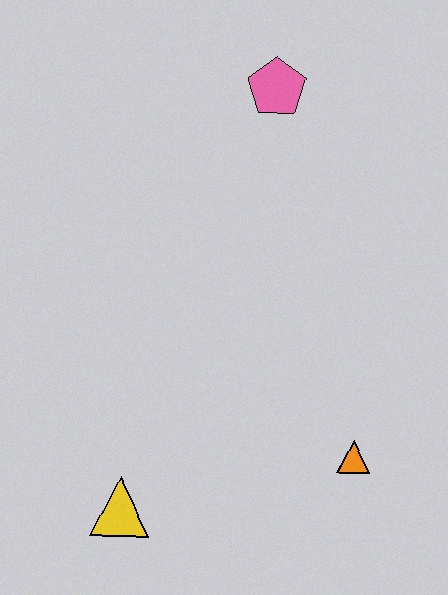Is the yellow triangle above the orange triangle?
No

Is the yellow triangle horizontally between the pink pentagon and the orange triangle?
No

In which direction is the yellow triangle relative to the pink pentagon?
The yellow triangle is below the pink pentagon.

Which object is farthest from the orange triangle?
The pink pentagon is farthest from the orange triangle.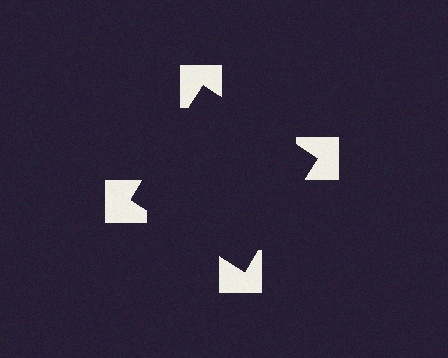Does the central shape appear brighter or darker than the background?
It typically appears slightly darker than the background, even though no actual brightness change is drawn.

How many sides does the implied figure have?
4 sides.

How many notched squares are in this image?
There are 4 — one at each vertex of the illusory square.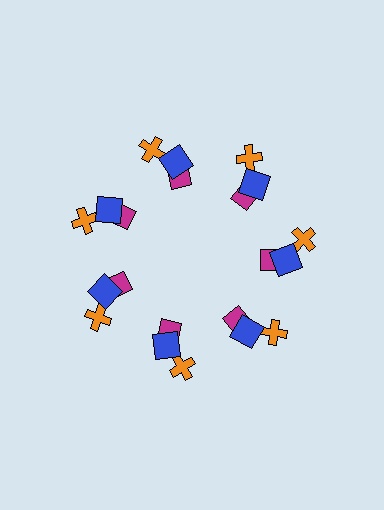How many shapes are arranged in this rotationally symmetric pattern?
There are 21 shapes, arranged in 7 groups of 3.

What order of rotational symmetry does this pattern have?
This pattern has 7-fold rotational symmetry.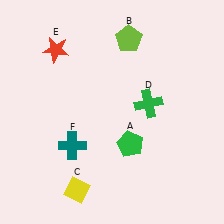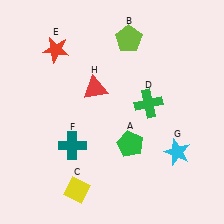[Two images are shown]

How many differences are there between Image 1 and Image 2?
There are 2 differences between the two images.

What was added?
A cyan star (G), a red triangle (H) were added in Image 2.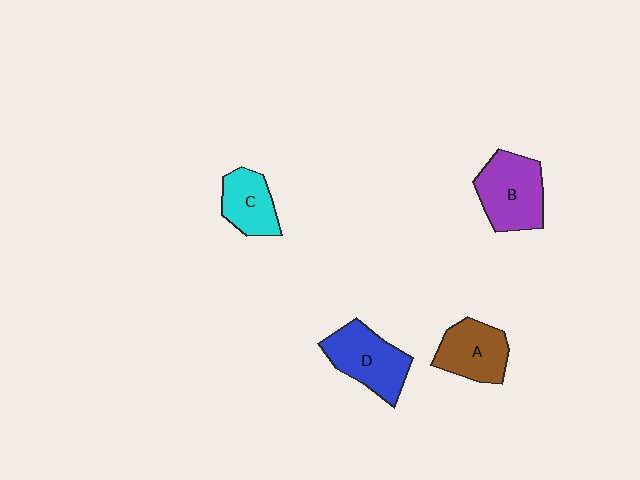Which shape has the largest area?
Shape B (purple).